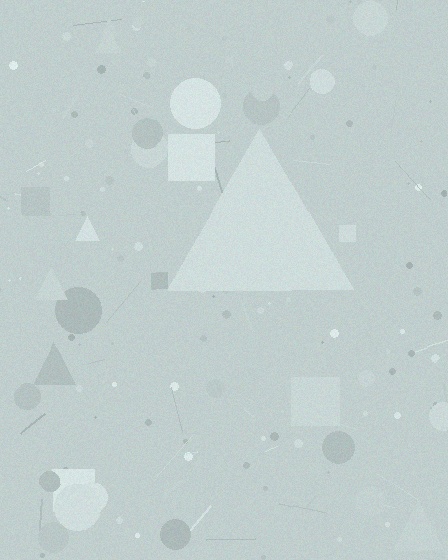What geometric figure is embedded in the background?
A triangle is embedded in the background.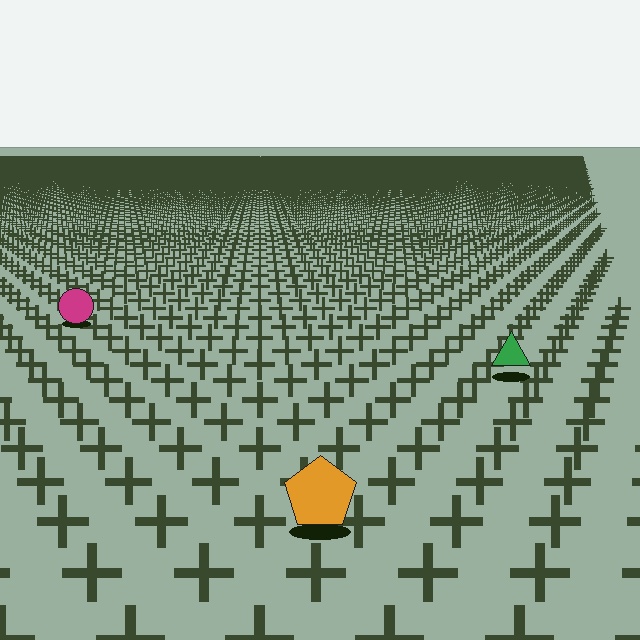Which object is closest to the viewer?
The orange pentagon is closest. The texture marks near it are larger and more spread out.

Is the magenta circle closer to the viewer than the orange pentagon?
No. The orange pentagon is closer — you can tell from the texture gradient: the ground texture is coarser near it.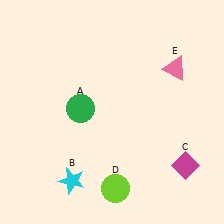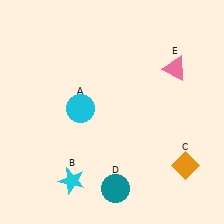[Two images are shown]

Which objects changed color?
A changed from green to cyan. C changed from magenta to orange. D changed from lime to teal.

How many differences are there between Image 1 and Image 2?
There are 3 differences between the two images.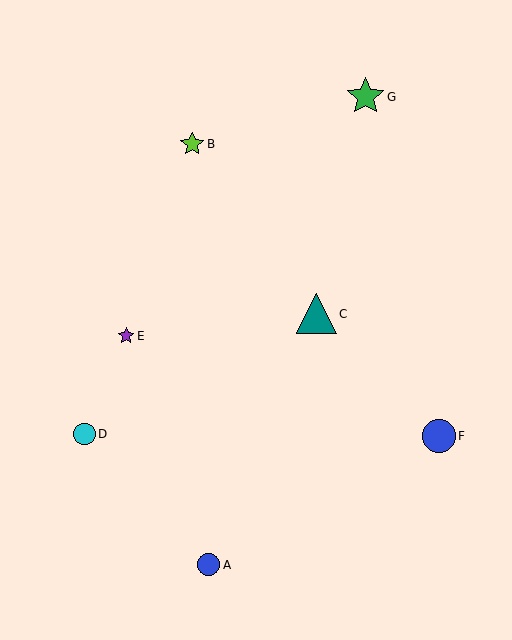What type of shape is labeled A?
Shape A is a blue circle.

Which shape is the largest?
The teal triangle (labeled C) is the largest.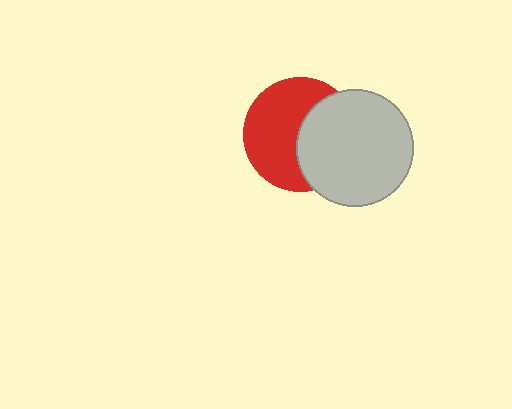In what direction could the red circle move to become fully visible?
The red circle could move left. That would shift it out from behind the light gray circle entirely.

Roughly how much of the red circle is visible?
About half of it is visible (roughly 58%).